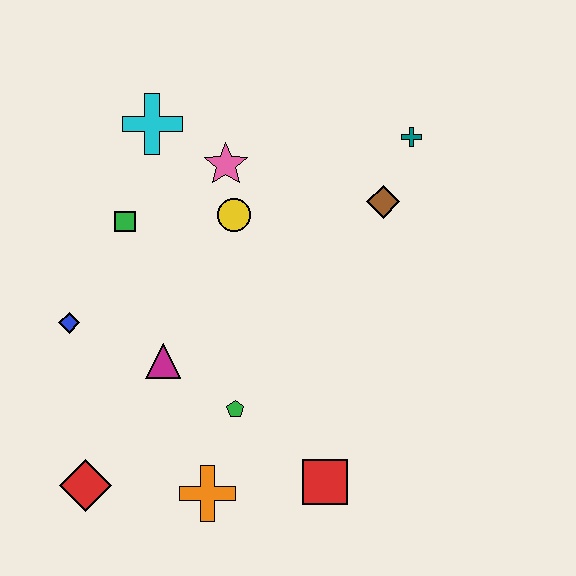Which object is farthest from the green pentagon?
The teal cross is farthest from the green pentagon.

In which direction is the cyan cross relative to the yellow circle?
The cyan cross is above the yellow circle.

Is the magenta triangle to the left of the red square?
Yes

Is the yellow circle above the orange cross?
Yes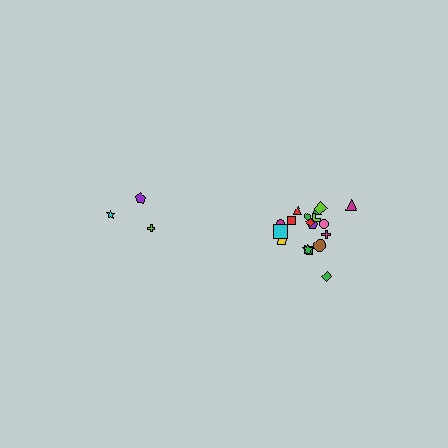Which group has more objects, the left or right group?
The right group.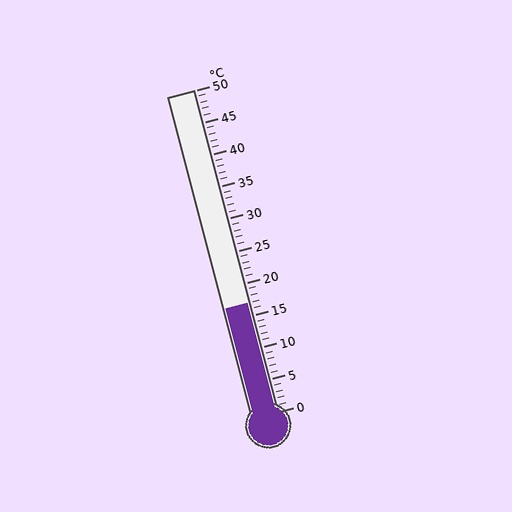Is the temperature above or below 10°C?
The temperature is above 10°C.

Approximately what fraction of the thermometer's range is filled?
The thermometer is filled to approximately 35% of its range.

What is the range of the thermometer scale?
The thermometer scale ranges from 0°C to 50°C.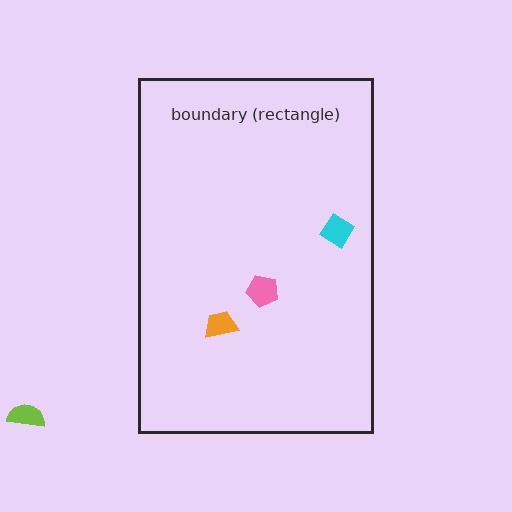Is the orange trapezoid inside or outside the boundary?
Inside.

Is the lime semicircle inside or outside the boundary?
Outside.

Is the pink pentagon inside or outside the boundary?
Inside.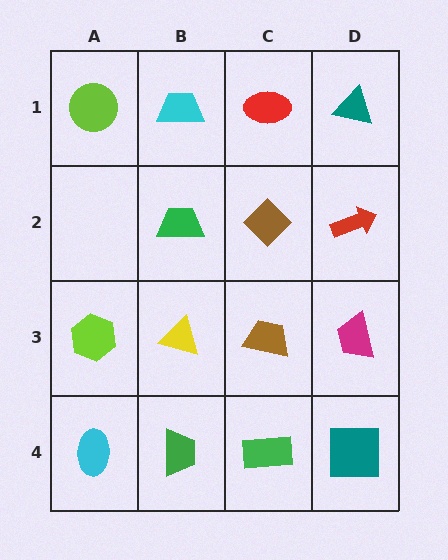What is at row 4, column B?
A green trapezoid.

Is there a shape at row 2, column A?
No, that cell is empty.